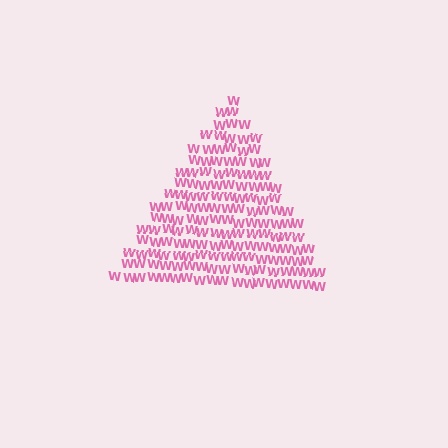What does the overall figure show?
The overall figure shows a triangle.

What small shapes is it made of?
It is made of small letter W's.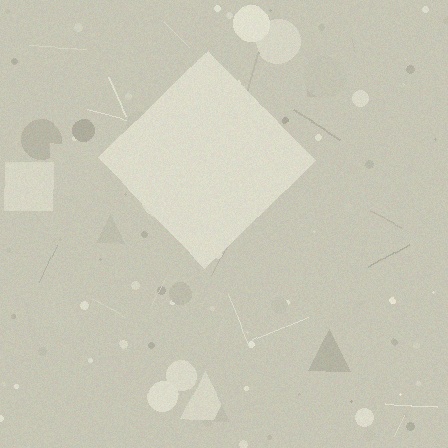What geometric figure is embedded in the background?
A diamond is embedded in the background.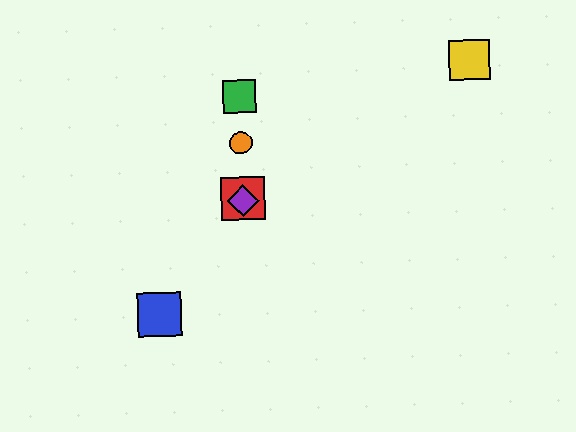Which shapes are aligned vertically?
The red square, the green square, the purple diamond, the orange circle are aligned vertically.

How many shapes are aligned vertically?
4 shapes (the red square, the green square, the purple diamond, the orange circle) are aligned vertically.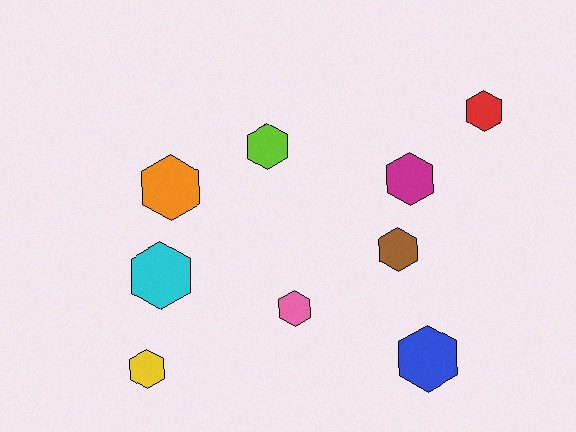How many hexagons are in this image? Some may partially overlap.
There are 9 hexagons.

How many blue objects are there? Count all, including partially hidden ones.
There is 1 blue object.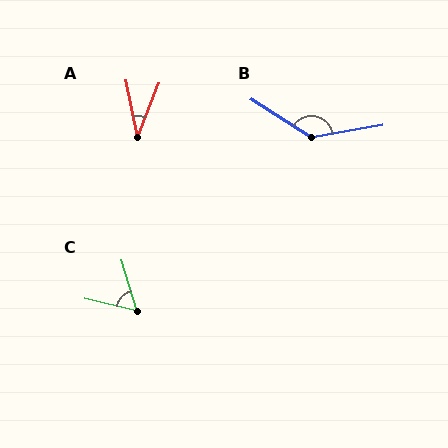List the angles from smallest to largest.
A (33°), C (59°), B (137°).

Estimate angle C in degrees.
Approximately 59 degrees.